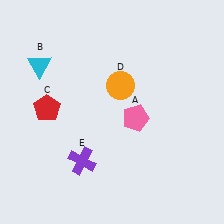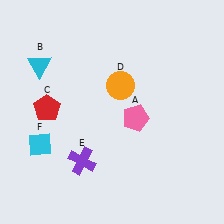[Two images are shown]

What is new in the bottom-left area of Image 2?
A cyan diamond (F) was added in the bottom-left area of Image 2.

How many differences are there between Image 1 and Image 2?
There is 1 difference between the two images.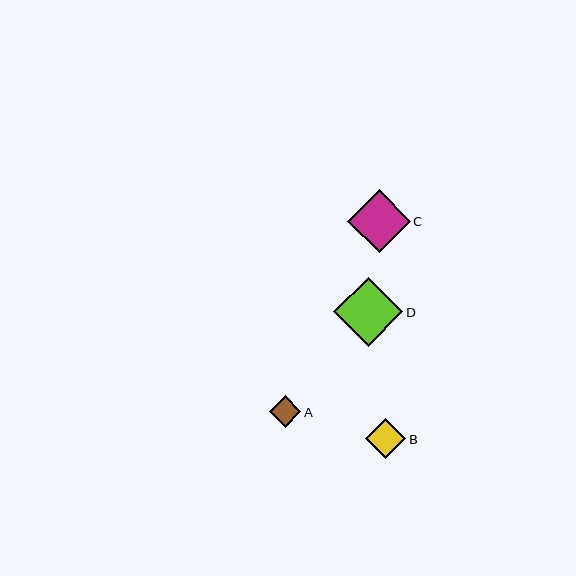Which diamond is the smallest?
Diamond A is the smallest with a size of approximately 32 pixels.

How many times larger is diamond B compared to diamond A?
Diamond B is approximately 1.3 times the size of diamond A.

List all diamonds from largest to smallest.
From largest to smallest: D, C, B, A.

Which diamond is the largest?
Diamond D is the largest with a size of approximately 70 pixels.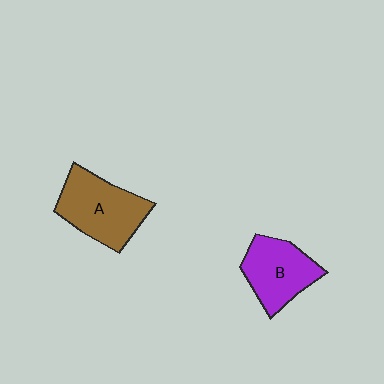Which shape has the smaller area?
Shape B (purple).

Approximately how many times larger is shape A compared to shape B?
Approximately 1.2 times.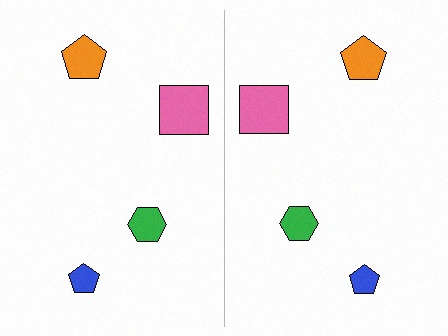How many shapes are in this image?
There are 8 shapes in this image.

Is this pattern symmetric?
Yes, this pattern has bilateral (reflection) symmetry.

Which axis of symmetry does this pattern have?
The pattern has a vertical axis of symmetry running through the center of the image.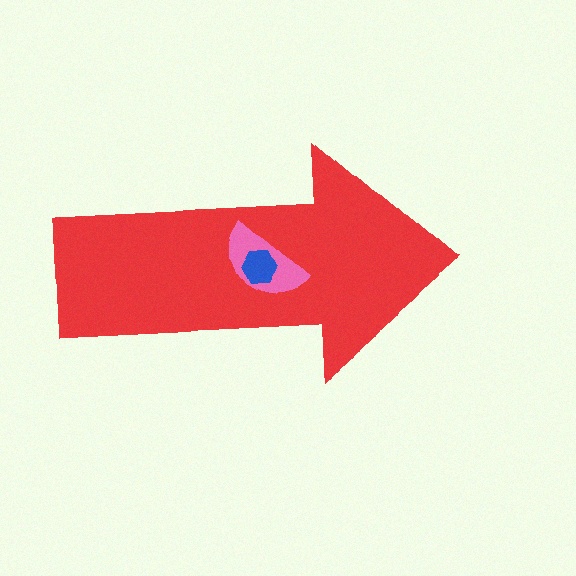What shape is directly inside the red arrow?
The pink semicircle.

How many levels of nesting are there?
3.